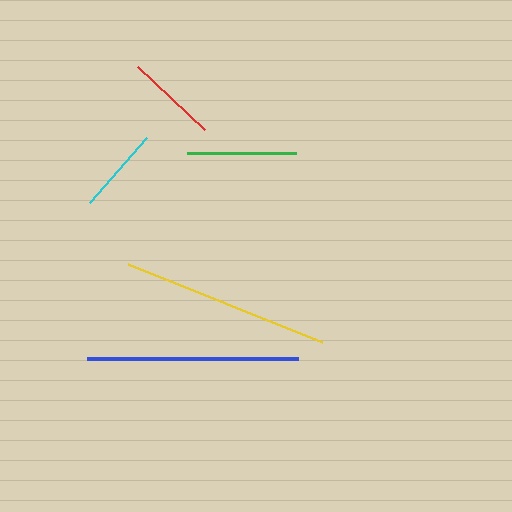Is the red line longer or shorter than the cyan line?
The red line is longer than the cyan line.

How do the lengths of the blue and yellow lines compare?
The blue and yellow lines are approximately the same length.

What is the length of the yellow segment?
The yellow segment is approximately 209 pixels long.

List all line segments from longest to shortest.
From longest to shortest: blue, yellow, green, red, cyan.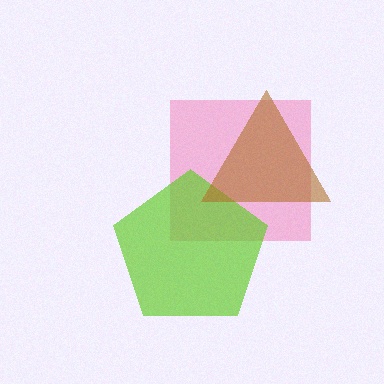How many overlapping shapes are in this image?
There are 3 overlapping shapes in the image.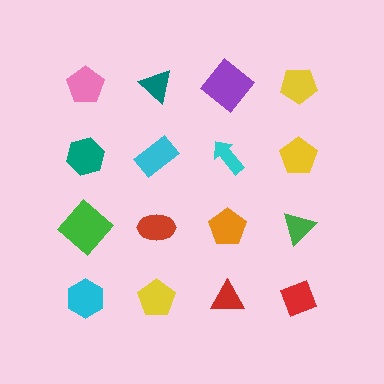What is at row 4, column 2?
A yellow pentagon.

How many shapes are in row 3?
4 shapes.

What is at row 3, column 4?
A green triangle.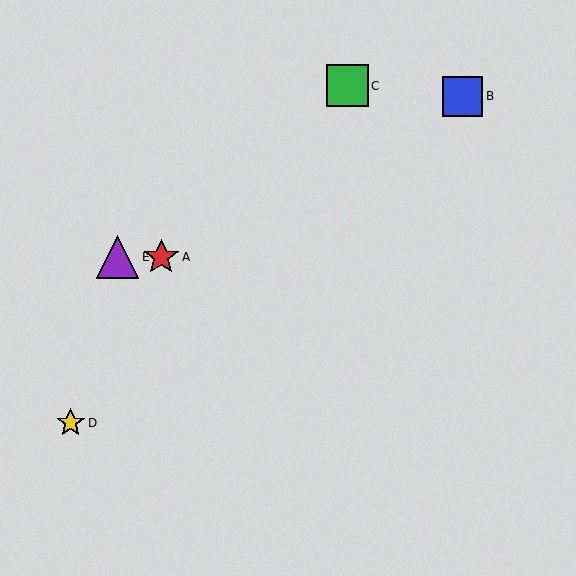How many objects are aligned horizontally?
2 objects (A, E) are aligned horizontally.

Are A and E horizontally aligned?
Yes, both are at y≈257.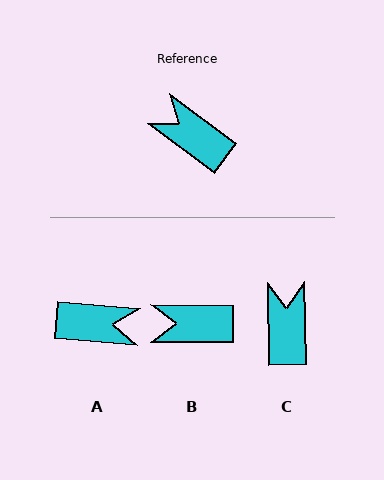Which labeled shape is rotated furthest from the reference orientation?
A, about 148 degrees away.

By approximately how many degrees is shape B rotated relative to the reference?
Approximately 36 degrees counter-clockwise.